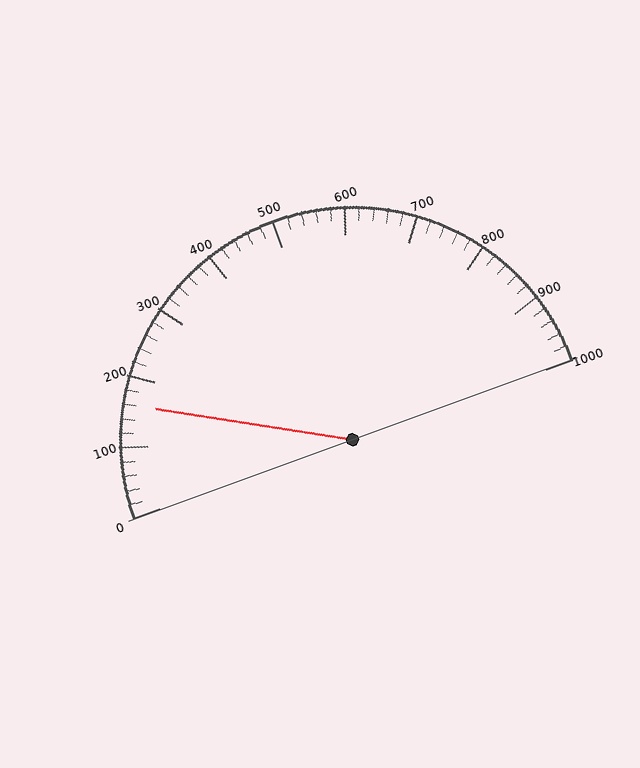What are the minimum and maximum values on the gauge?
The gauge ranges from 0 to 1000.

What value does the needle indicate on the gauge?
The needle indicates approximately 160.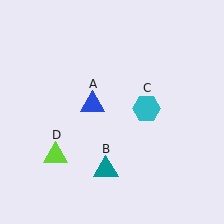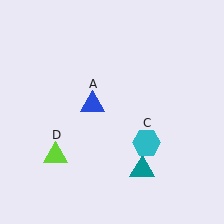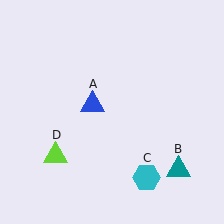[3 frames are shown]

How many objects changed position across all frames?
2 objects changed position: teal triangle (object B), cyan hexagon (object C).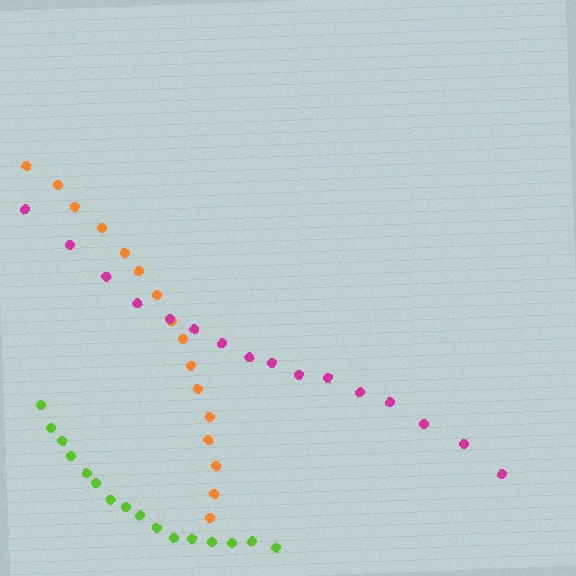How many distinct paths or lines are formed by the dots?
There are 3 distinct paths.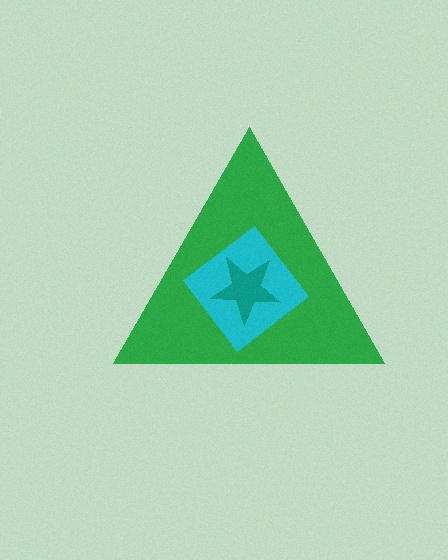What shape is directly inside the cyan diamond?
The teal star.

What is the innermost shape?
The teal star.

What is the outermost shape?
The green triangle.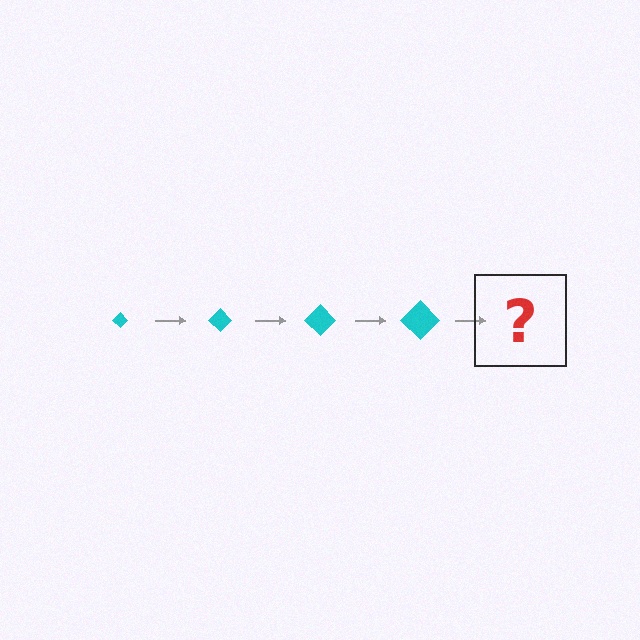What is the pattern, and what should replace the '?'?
The pattern is that the diamond gets progressively larger each step. The '?' should be a cyan diamond, larger than the previous one.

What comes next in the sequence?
The next element should be a cyan diamond, larger than the previous one.